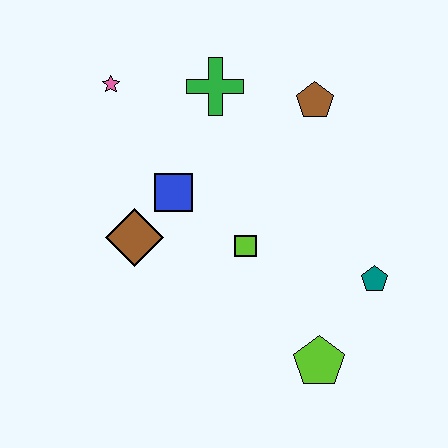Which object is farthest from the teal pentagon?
The pink star is farthest from the teal pentagon.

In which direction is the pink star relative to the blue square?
The pink star is above the blue square.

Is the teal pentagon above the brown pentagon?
No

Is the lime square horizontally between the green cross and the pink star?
No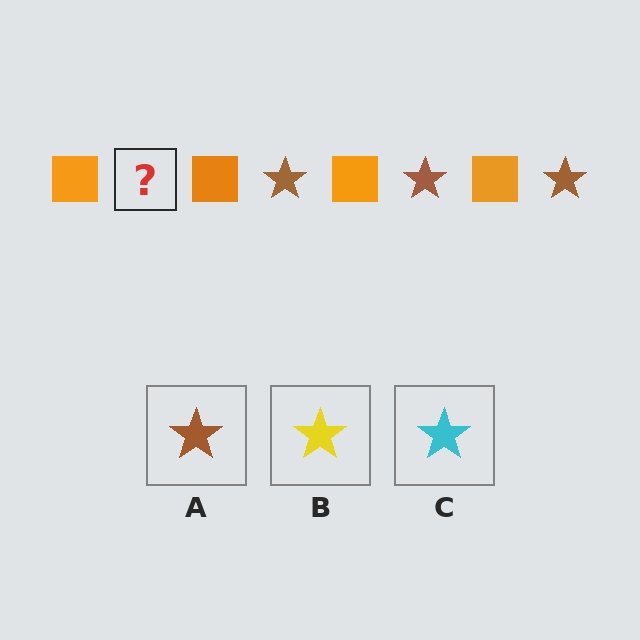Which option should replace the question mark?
Option A.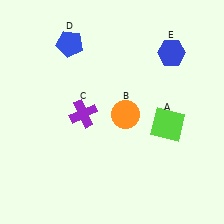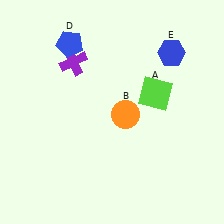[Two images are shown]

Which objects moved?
The objects that moved are: the lime square (A), the purple cross (C).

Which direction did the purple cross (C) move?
The purple cross (C) moved up.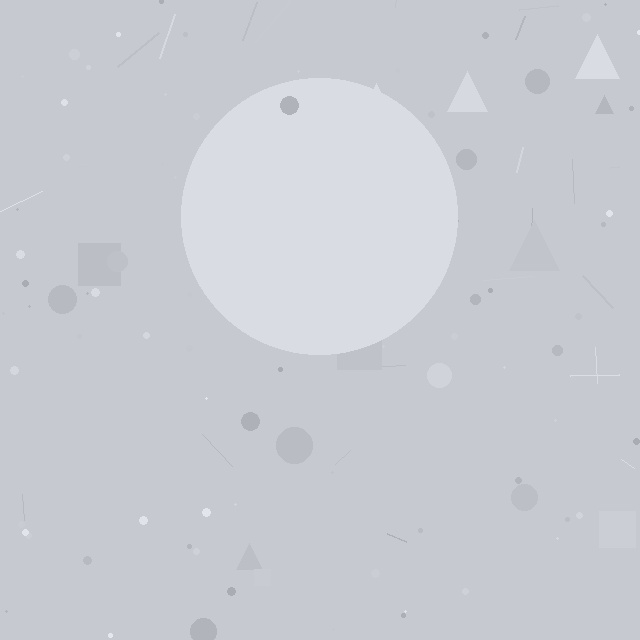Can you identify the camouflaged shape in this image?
The camouflaged shape is a circle.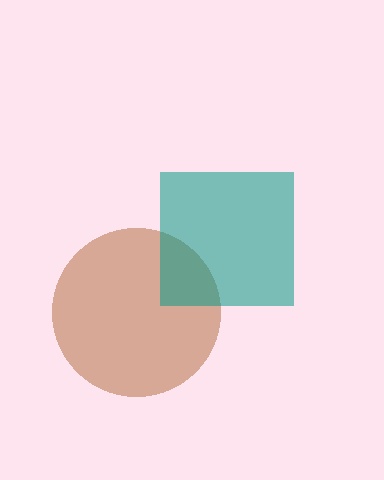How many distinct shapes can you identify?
There are 2 distinct shapes: a brown circle, a teal square.